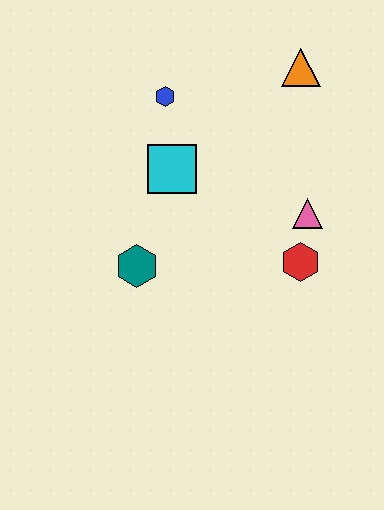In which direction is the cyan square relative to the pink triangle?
The cyan square is to the left of the pink triangle.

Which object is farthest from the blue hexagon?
The red hexagon is farthest from the blue hexagon.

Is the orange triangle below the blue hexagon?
No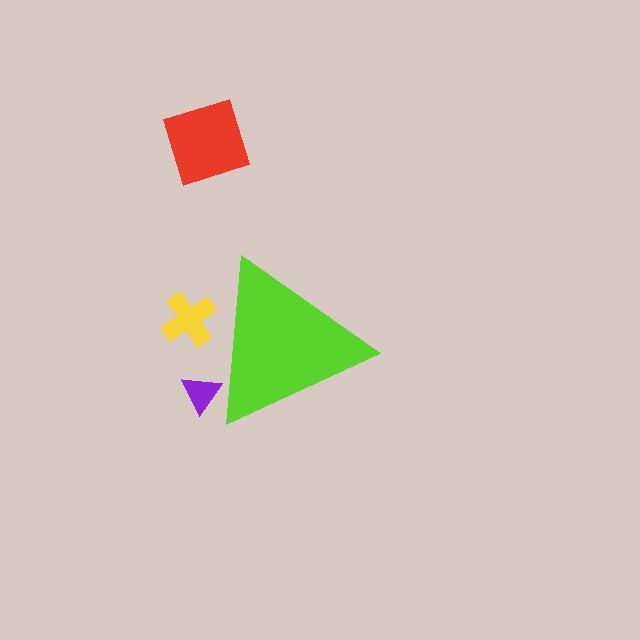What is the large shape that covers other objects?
A lime triangle.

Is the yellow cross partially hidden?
Yes, the yellow cross is partially hidden behind the lime triangle.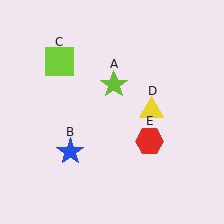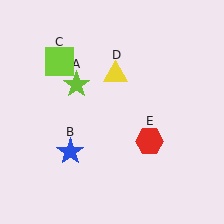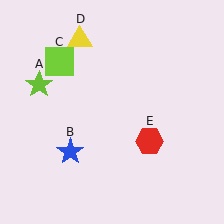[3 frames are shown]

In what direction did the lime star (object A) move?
The lime star (object A) moved left.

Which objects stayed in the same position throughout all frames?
Blue star (object B) and lime square (object C) and red hexagon (object E) remained stationary.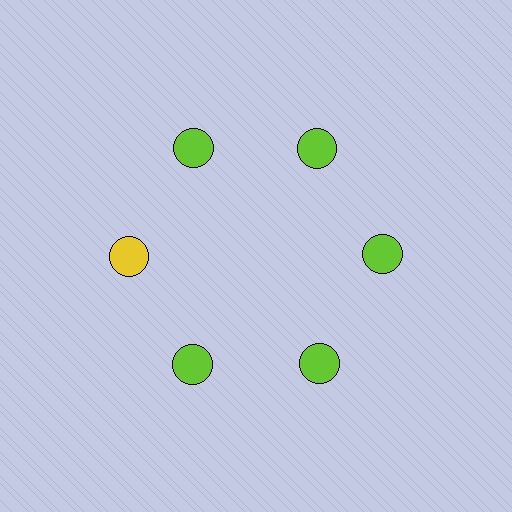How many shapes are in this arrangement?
There are 6 shapes arranged in a ring pattern.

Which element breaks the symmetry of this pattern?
The yellow circle at roughly the 9 o'clock position breaks the symmetry. All other shapes are lime circles.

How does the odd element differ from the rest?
It has a different color: yellow instead of lime.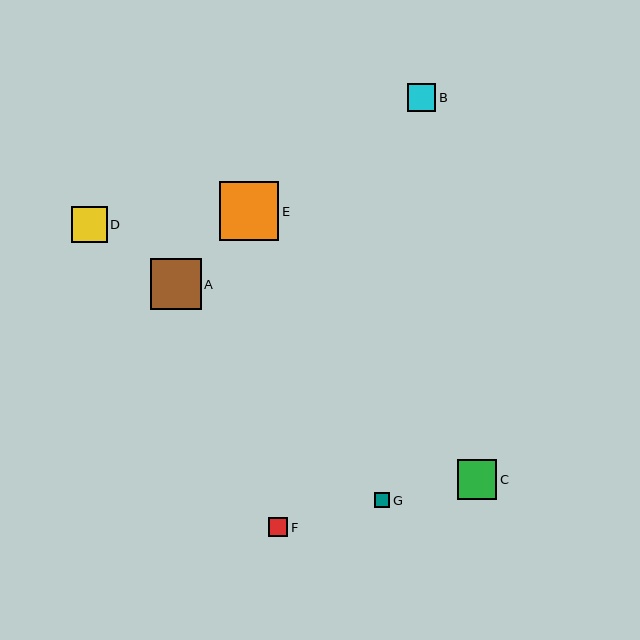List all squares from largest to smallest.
From largest to smallest: E, A, C, D, B, F, G.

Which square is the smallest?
Square G is the smallest with a size of approximately 15 pixels.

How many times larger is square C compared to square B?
Square C is approximately 1.4 times the size of square B.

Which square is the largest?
Square E is the largest with a size of approximately 59 pixels.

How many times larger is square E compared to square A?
Square E is approximately 1.2 times the size of square A.